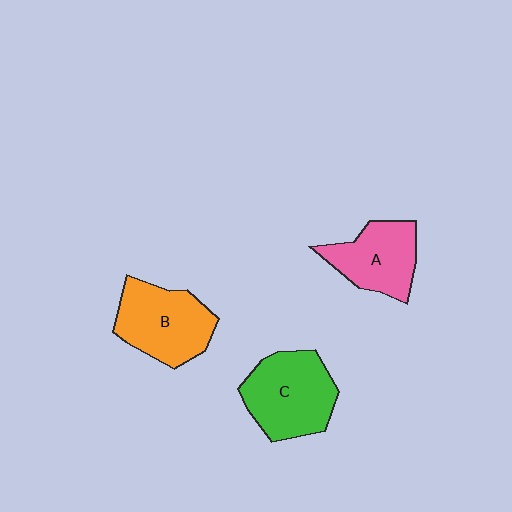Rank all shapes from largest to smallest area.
From largest to smallest: C (green), B (orange), A (pink).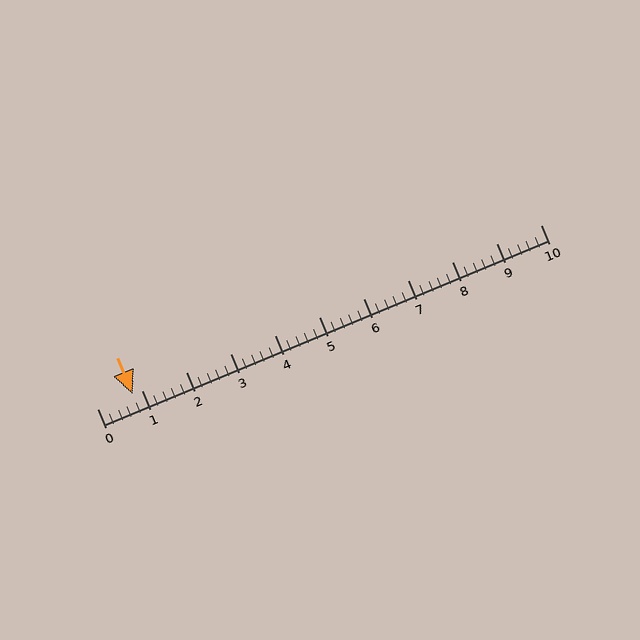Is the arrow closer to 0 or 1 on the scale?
The arrow is closer to 1.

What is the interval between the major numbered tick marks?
The major tick marks are spaced 1 units apart.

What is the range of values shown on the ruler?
The ruler shows values from 0 to 10.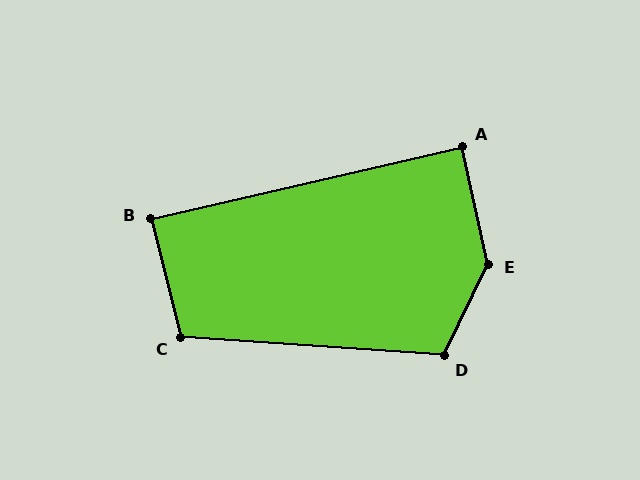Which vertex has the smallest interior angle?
B, at approximately 89 degrees.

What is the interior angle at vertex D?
Approximately 112 degrees (obtuse).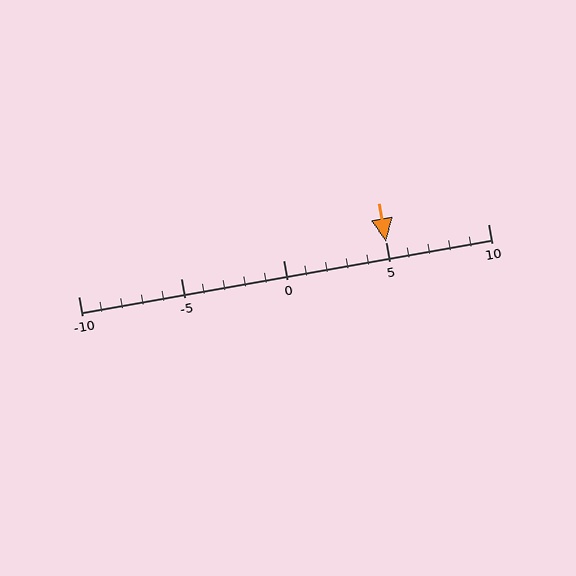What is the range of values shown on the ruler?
The ruler shows values from -10 to 10.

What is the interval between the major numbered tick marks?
The major tick marks are spaced 5 units apart.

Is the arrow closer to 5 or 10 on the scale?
The arrow is closer to 5.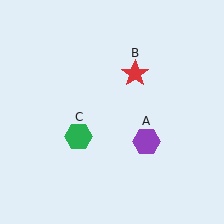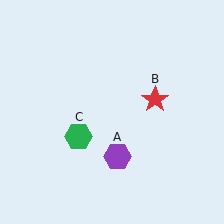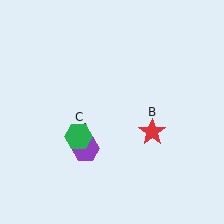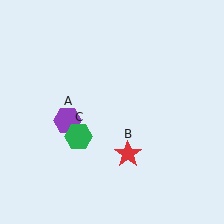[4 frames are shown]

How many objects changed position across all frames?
2 objects changed position: purple hexagon (object A), red star (object B).